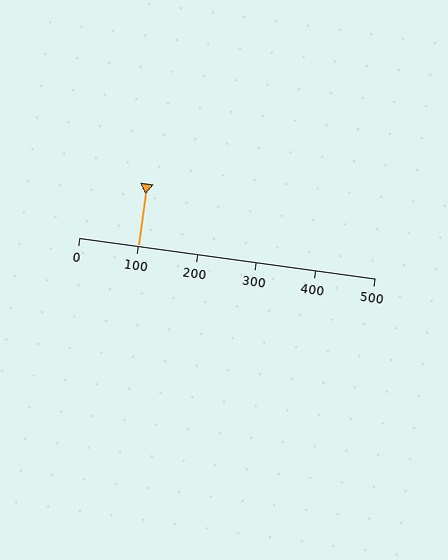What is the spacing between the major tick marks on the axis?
The major ticks are spaced 100 apart.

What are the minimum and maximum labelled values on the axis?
The axis runs from 0 to 500.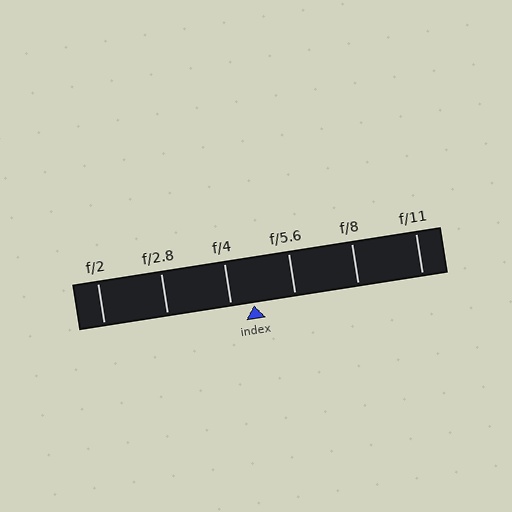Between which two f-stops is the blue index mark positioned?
The index mark is between f/4 and f/5.6.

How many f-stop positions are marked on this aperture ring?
There are 6 f-stop positions marked.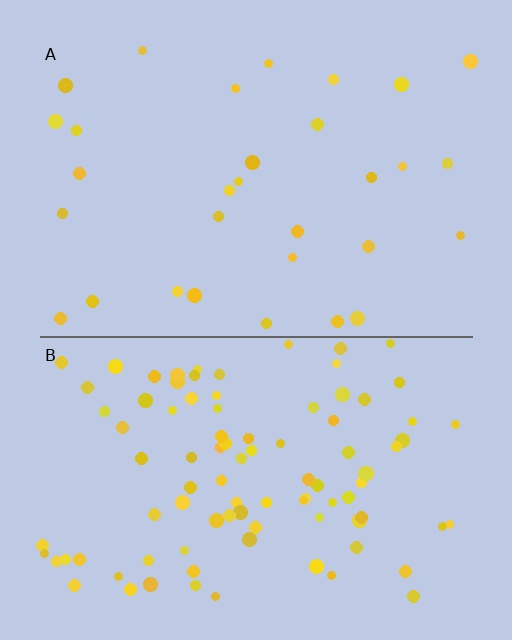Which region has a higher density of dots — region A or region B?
B (the bottom).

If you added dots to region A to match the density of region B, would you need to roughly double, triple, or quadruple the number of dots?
Approximately triple.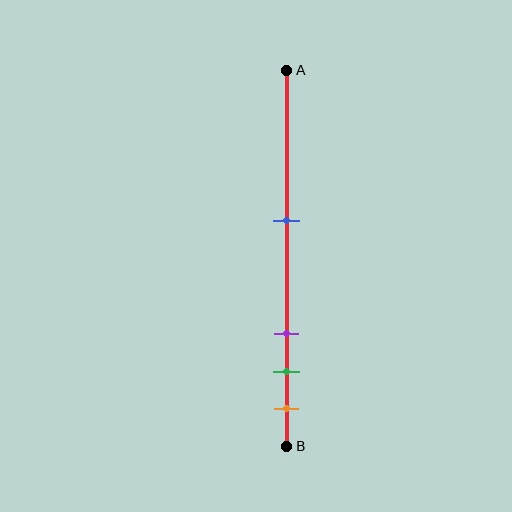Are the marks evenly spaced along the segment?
No, the marks are not evenly spaced.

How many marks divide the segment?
There are 4 marks dividing the segment.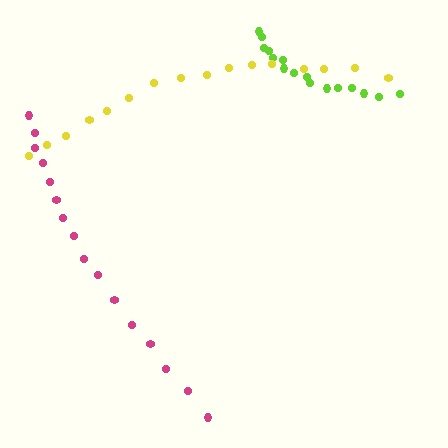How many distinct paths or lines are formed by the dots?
There are 3 distinct paths.